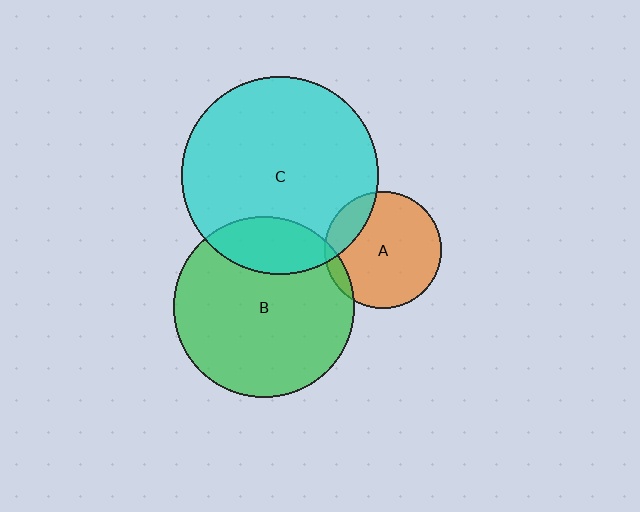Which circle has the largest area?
Circle C (cyan).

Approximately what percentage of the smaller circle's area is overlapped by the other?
Approximately 15%.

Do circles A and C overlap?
Yes.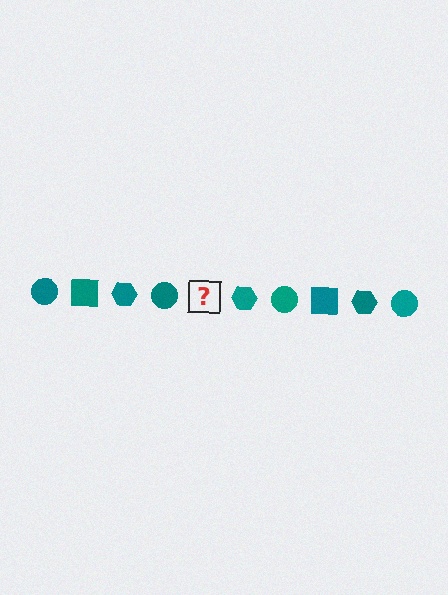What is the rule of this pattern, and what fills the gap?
The rule is that the pattern cycles through circle, square, hexagon shapes in teal. The gap should be filled with a teal square.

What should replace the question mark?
The question mark should be replaced with a teal square.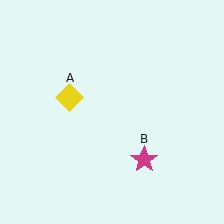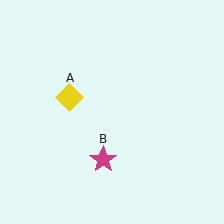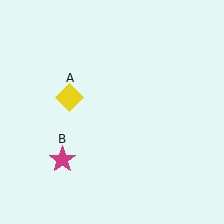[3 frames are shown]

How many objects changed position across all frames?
1 object changed position: magenta star (object B).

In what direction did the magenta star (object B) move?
The magenta star (object B) moved left.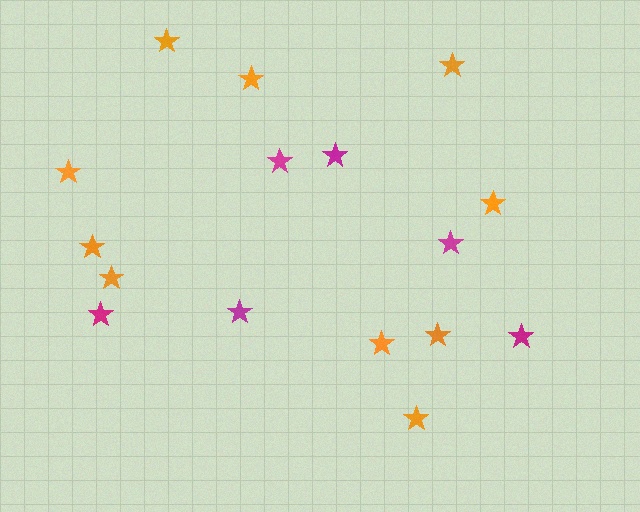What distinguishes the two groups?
There are 2 groups: one group of magenta stars (6) and one group of orange stars (10).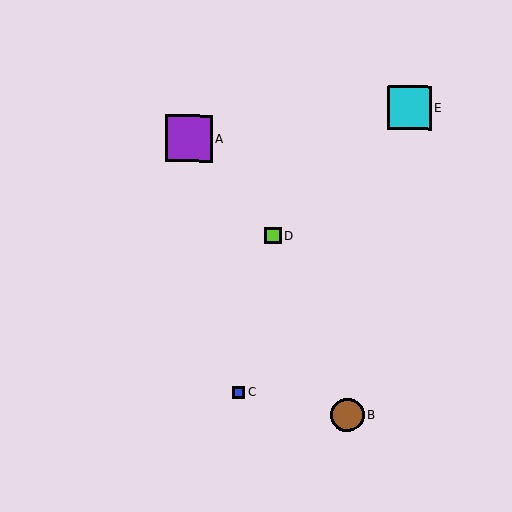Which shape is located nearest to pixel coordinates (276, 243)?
The lime square (labeled D) at (273, 236) is nearest to that location.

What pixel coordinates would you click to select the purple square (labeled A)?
Click at (189, 138) to select the purple square A.